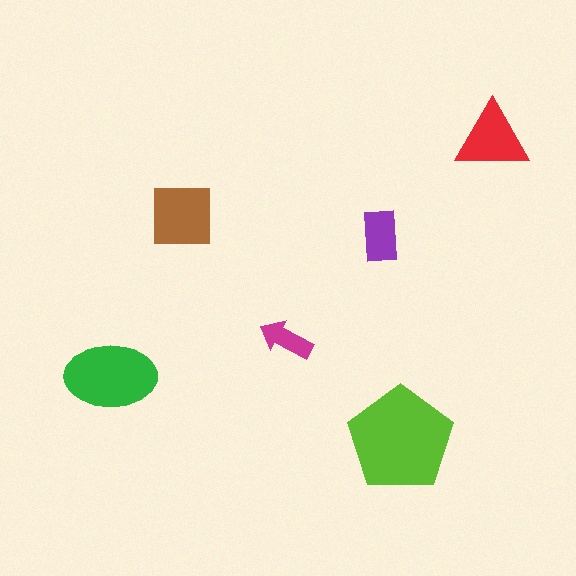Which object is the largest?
The lime pentagon.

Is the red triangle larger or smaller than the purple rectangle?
Larger.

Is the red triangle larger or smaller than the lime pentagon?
Smaller.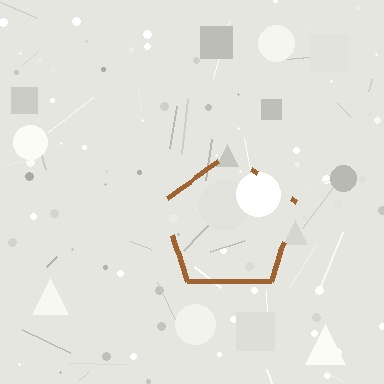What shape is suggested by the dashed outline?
The dashed outline suggests a pentagon.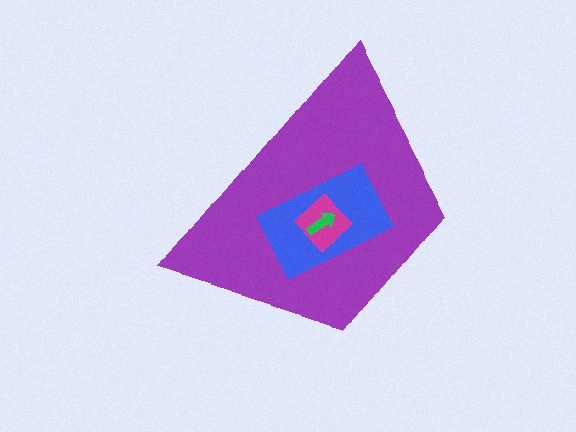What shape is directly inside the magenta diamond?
The green arrow.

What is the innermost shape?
The green arrow.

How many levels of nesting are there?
4.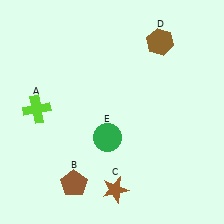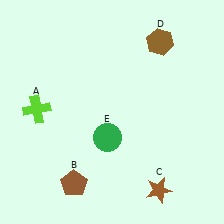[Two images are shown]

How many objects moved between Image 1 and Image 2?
1 object moved between the two images.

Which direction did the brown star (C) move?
The brown star (C) moved right.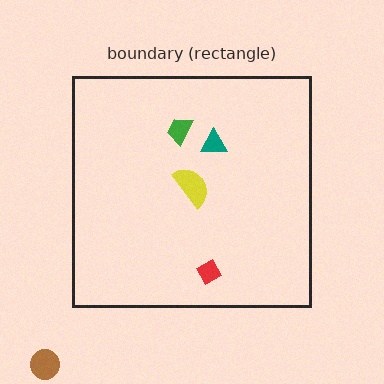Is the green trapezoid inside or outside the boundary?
Inside.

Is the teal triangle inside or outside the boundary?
Inside.